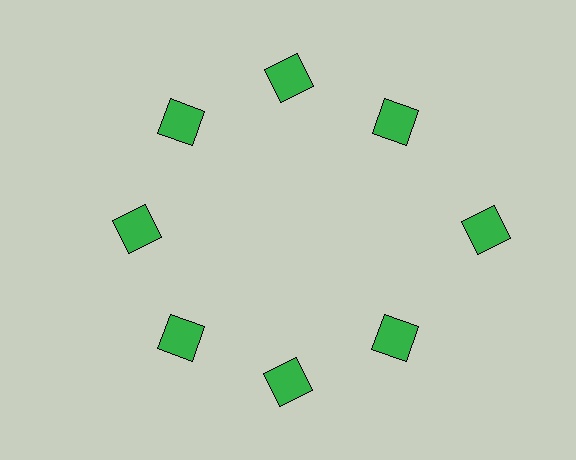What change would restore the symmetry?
The symmetry would be restored by moving it inward, back onto the ring so that all 8 squares sit at equal angles and equal distance from the center.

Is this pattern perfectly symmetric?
No. The 8 green squares are arranged in a ring, but one element near the 3 o'clock position is pushed outward from the center, breaking the 8-fold rotational symmetry.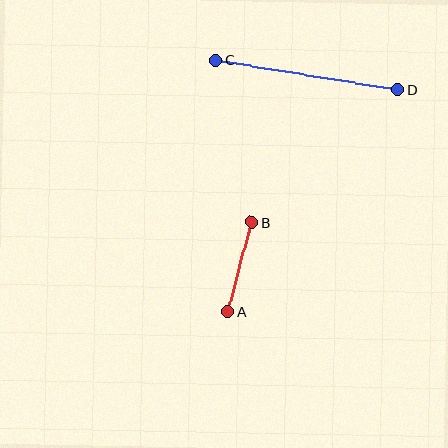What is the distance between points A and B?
The distance is approximately 93 pixels.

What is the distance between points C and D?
The distance is approximately 184 pixels.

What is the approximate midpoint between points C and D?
The midpoint is at approximately (306, 75) pixels.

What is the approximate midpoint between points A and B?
The midpoint is at approximately (240, 267) pixels.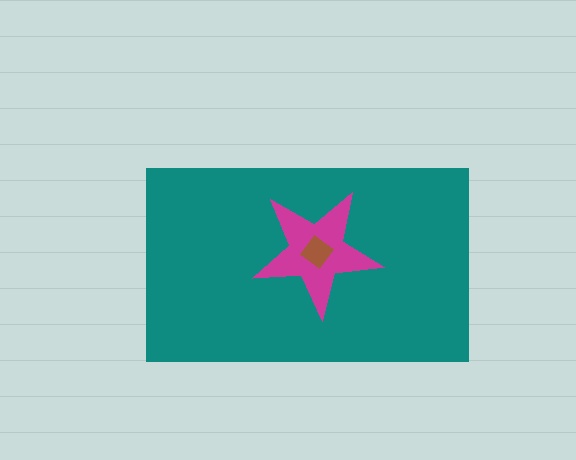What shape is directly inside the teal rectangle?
The magenta star.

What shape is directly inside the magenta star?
The brown diamond.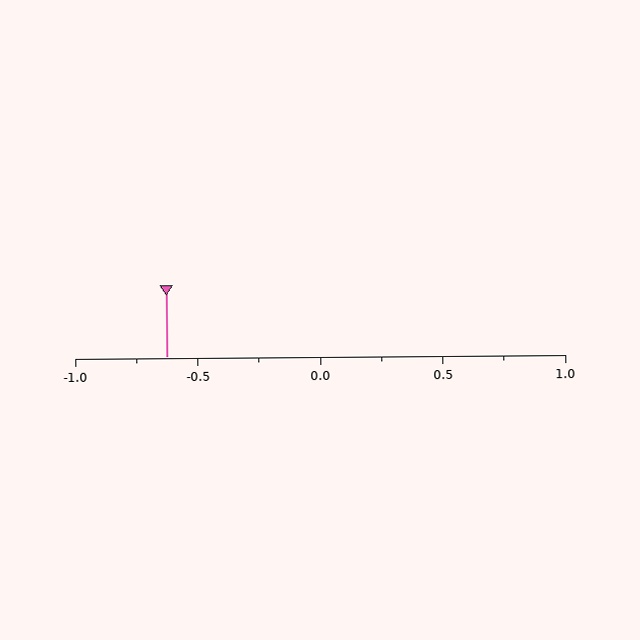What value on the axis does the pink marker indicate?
The marker indicates approximately -0.62.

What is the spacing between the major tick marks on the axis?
The major ticks are spaced 0.5 apart.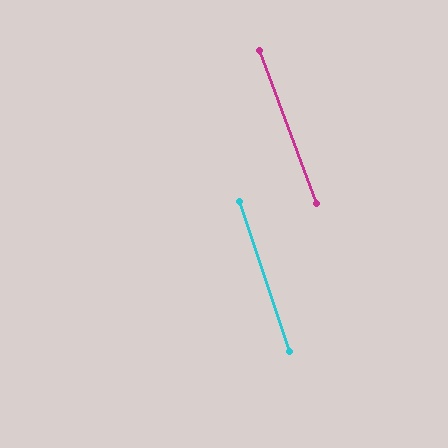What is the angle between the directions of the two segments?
Approximately 2 degrees.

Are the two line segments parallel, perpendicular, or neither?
Parallel — their directions differ by only 1.9°.